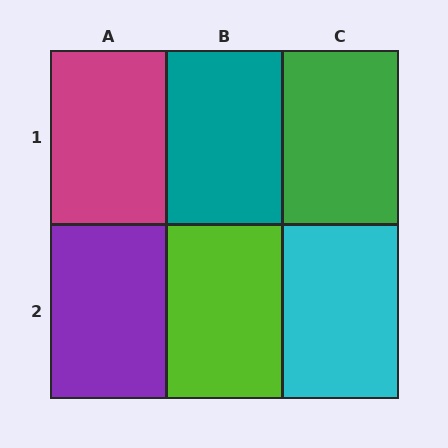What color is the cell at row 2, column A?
Purple.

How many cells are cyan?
1 cell is cyan.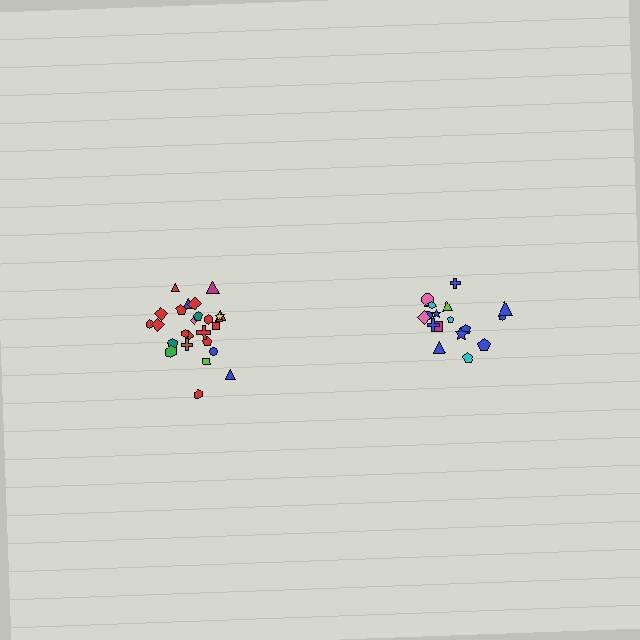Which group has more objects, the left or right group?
The left group.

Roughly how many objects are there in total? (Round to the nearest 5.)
Roughly 45 objects in total.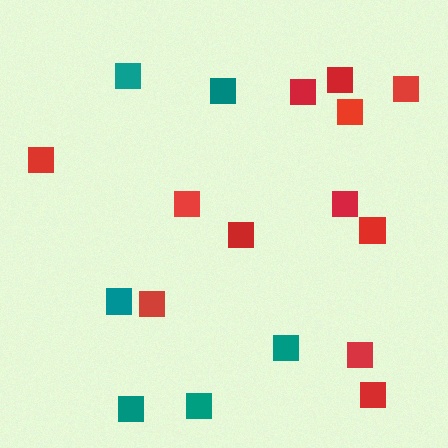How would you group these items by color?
There are 2 groups: one group of teal squares (6) and one group of red squares (12).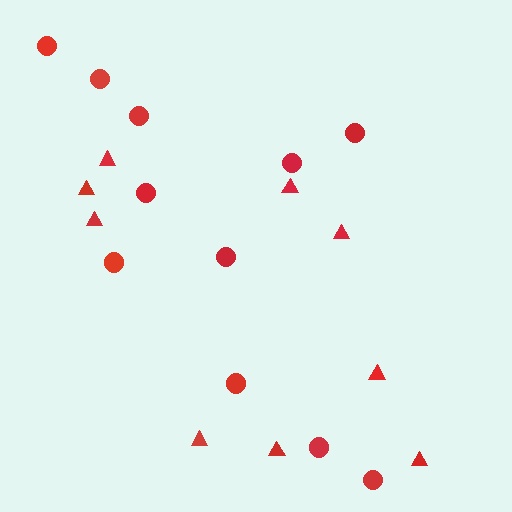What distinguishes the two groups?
There are 2 groups: one group of circles (11) and one group of triangles (9).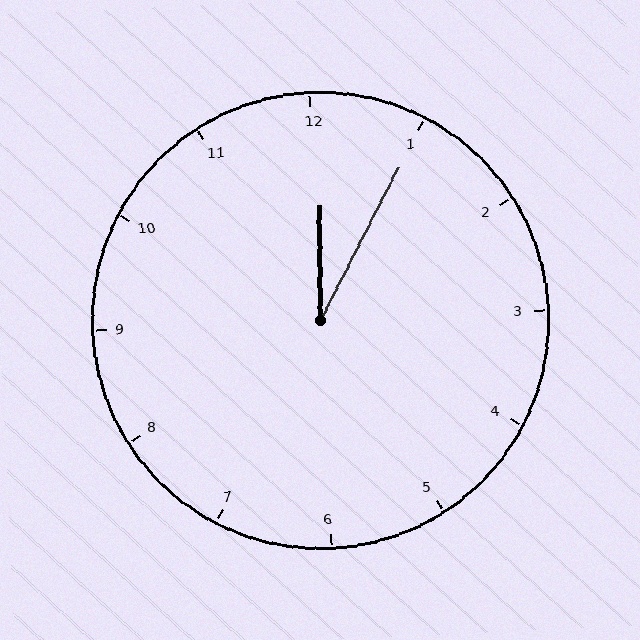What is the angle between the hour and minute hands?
Approximately 28 degrees.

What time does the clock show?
12:05.